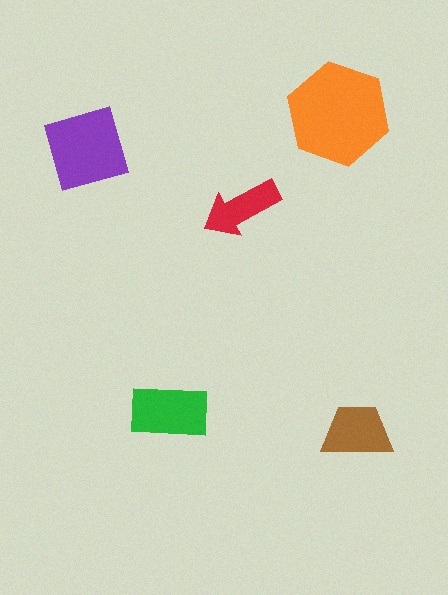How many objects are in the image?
There are 5 objects in the image.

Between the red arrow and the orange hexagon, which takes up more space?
The orange hexagon.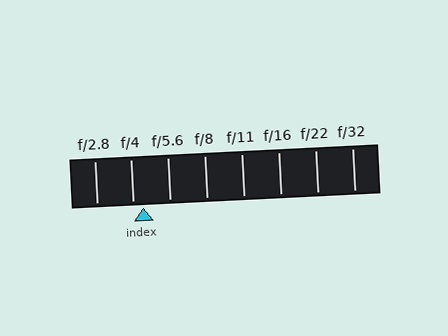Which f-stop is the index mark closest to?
The index mark is closest to f/4.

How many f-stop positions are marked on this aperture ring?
There are 8 f-stop positions marked.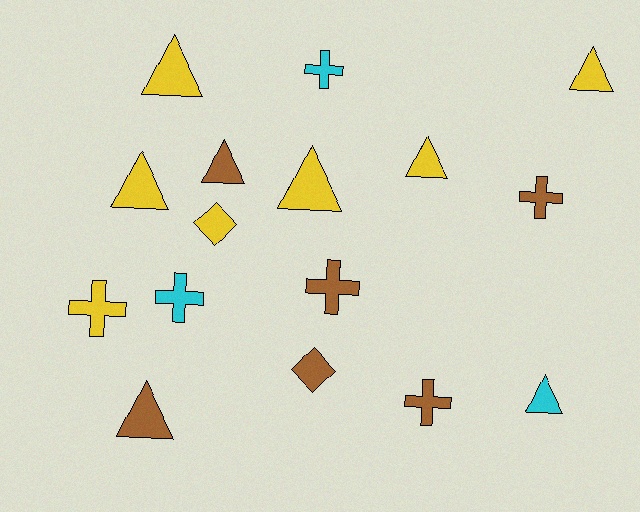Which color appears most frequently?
Yellow, with 7 objects.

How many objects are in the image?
There are 16 objects.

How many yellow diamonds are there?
There is 1 yellow diamond.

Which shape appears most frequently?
Triangle, with 8 objects.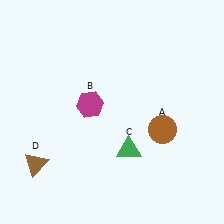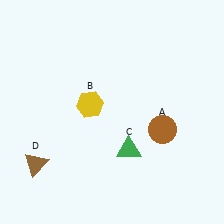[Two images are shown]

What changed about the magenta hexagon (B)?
In Image 1, B is magenta. In Image 2, it changed to yellow.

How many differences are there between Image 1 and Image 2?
There is 1 difference between the two images.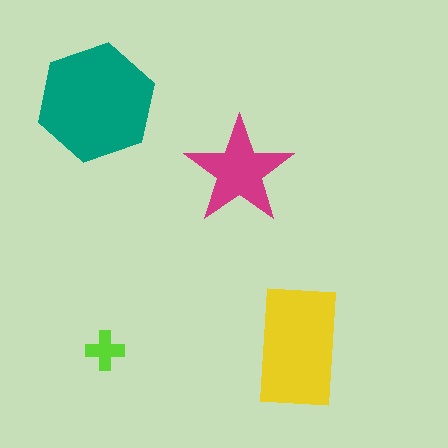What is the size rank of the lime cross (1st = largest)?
4th.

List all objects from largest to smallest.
The teal hexagon, the yellow rectangle, the magenta star, the lime cross.